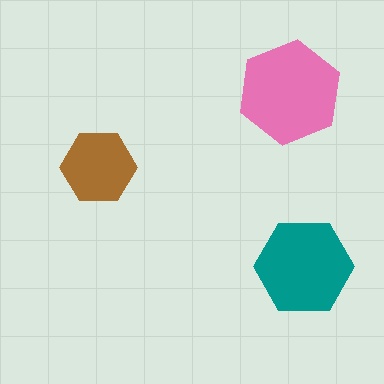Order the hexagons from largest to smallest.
the pink one, the teal one, the brown one.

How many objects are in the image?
There are 3 objects in the image.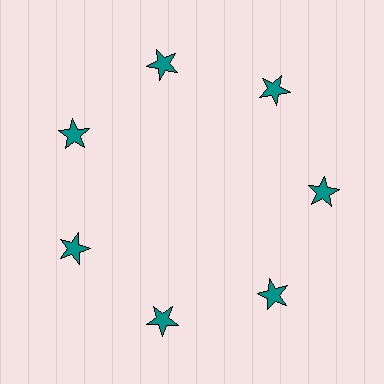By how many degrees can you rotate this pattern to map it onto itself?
The pattern maps onto itself every 51 degrees of rotation.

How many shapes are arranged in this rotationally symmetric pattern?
There are 7 shapes, arranged in 7 groups of 1.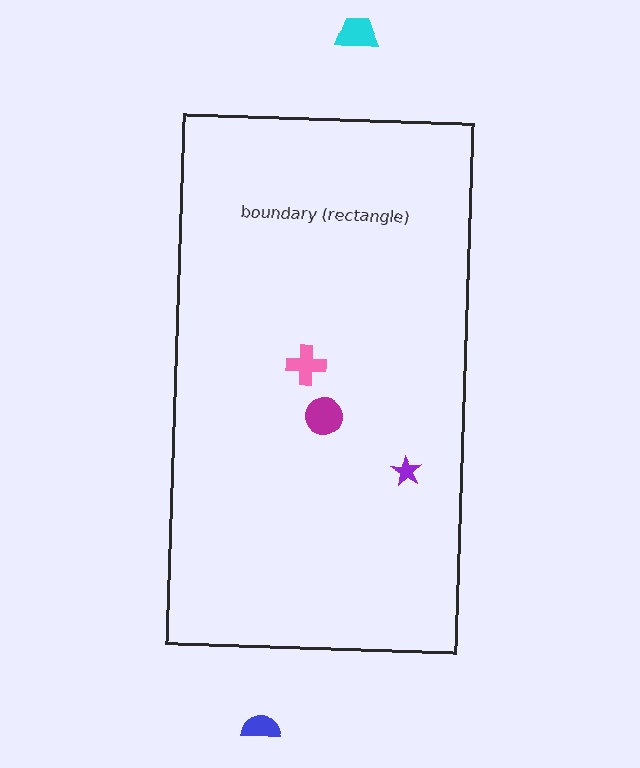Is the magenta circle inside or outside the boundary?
Inside.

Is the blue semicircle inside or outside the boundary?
Outside.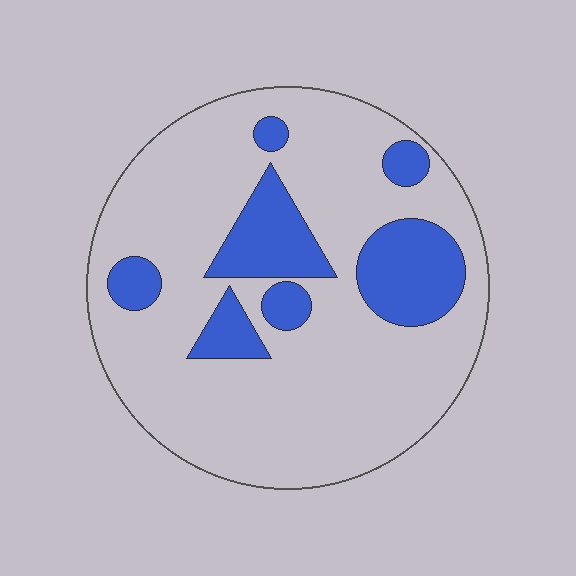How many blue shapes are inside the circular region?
7.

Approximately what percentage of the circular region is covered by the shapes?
Approximately 20%.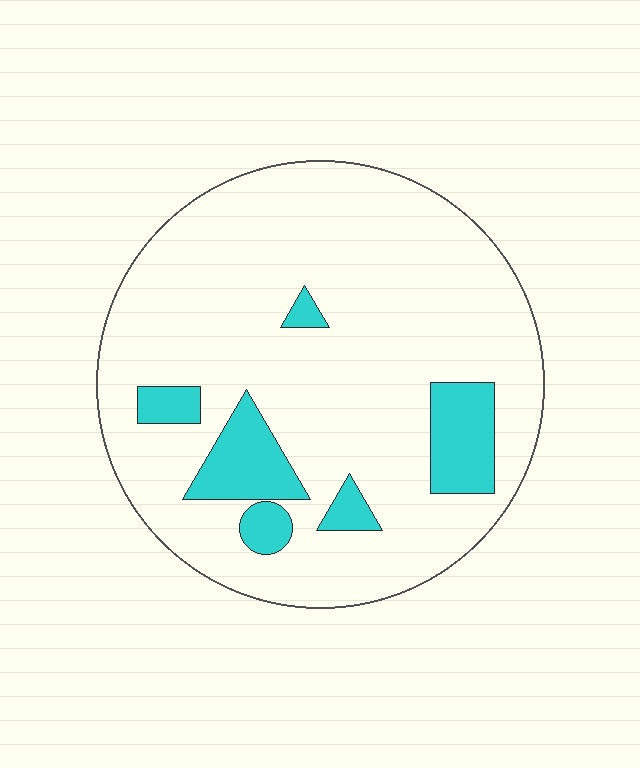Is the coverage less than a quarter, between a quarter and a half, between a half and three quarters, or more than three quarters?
Less than a quarter.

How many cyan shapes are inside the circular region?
6.